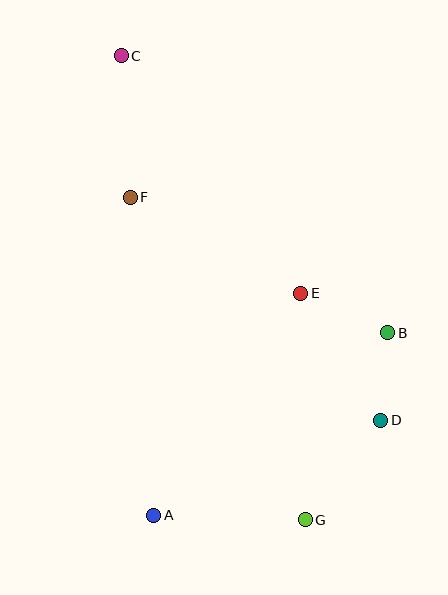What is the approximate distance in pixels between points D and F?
The distance between D and F is approximately 335 pixels.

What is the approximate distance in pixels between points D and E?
The distance between D and E is approximately 150 pixels.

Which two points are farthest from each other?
Points C and G are farthest from each other.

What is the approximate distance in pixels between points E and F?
The distance between E and F is approximately 196 pixels.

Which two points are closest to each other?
Points B and D are closest to each other.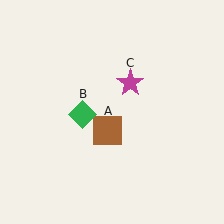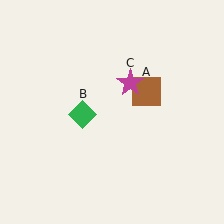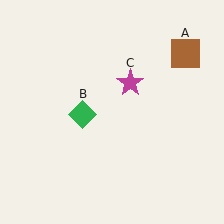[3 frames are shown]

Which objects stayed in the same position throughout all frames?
Green diamond (object B) and magenta star (object C) remained stationary.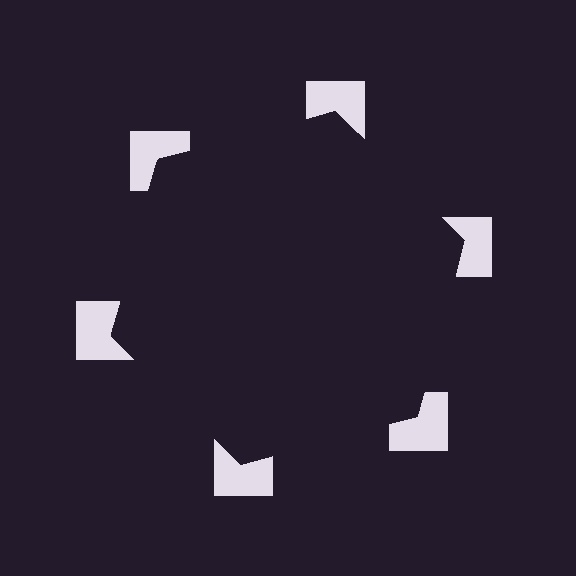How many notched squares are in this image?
There are 6 — one at each vertex of the illusory hexagon.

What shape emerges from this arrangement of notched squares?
An illusory hexagon — its edges are inferred from the aligned wedge cuts in the notched squares, not physically drawn.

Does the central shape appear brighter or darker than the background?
It typically appears slightly darker than the background, even though no actual brightness change is drawn.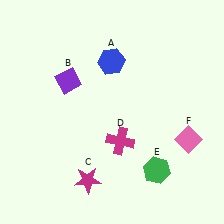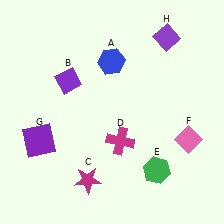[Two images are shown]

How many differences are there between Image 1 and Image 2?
There are 2 differences between the two images.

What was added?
A purple square (G), a purple diamond (H) were added in Image 2.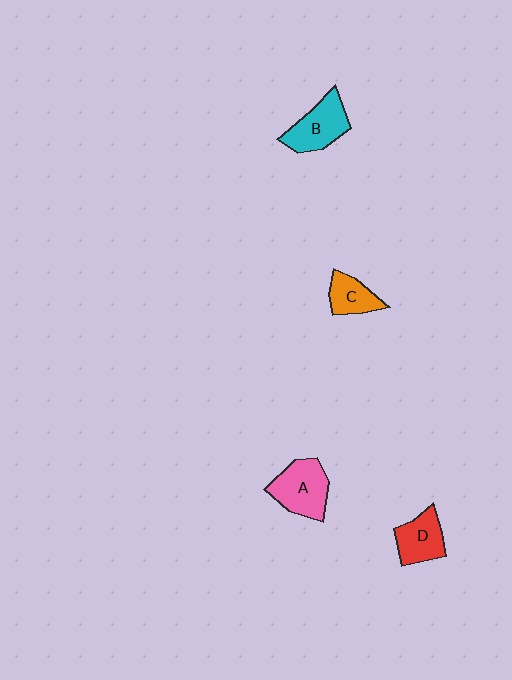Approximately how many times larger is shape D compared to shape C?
Approximately 1.2 times.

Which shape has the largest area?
Shape A (pink).